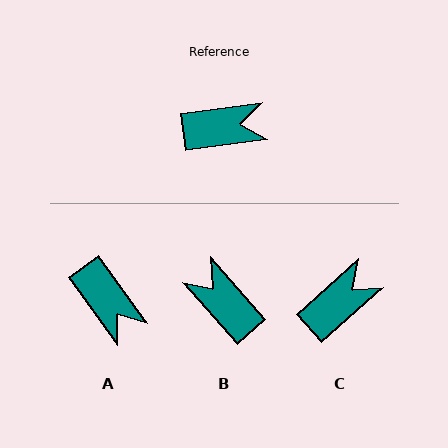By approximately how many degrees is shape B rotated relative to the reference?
Approximately 124 degrees counter-clockwise.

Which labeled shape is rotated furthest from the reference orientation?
B, about 124 degrees away.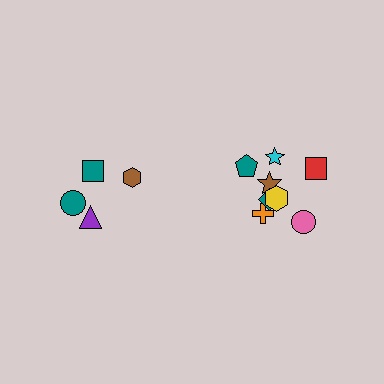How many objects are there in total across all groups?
There are 12 objects.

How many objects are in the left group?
There are 4 objects.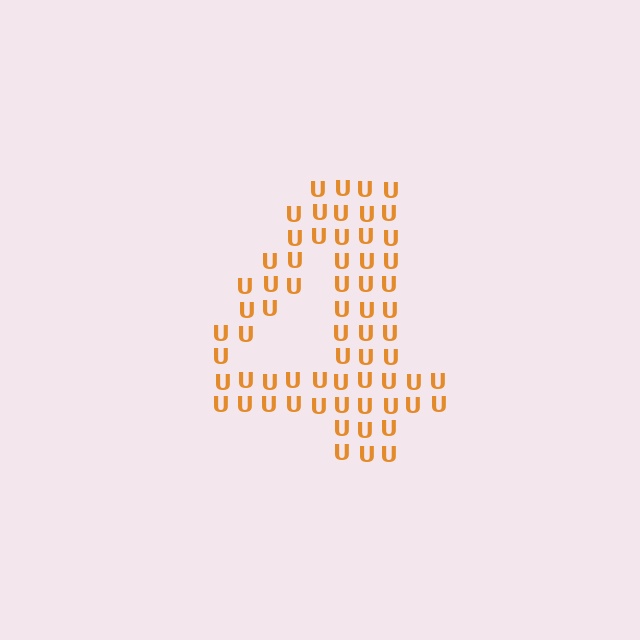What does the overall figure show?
The overall figure shows the digit 4.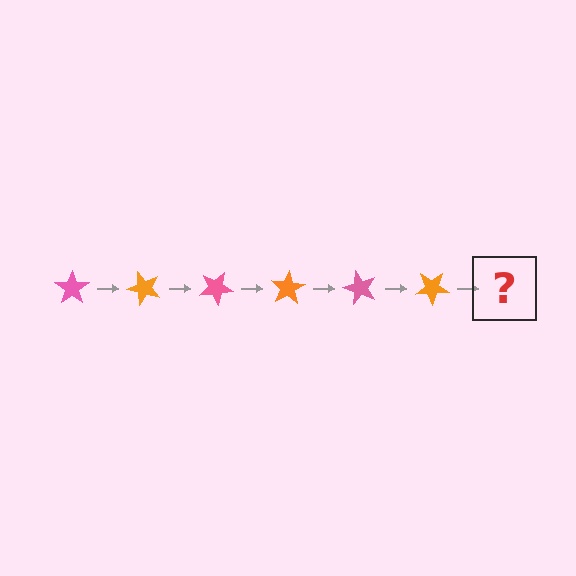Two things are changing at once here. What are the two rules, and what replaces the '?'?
The two rules are that it rotates 50 degrees each step and the color cycles through pink and orange. The '?' should be a pink star, rotated 300 degrees from the start.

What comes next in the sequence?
The next element should be a pink star, rotated 300 degrees from the start.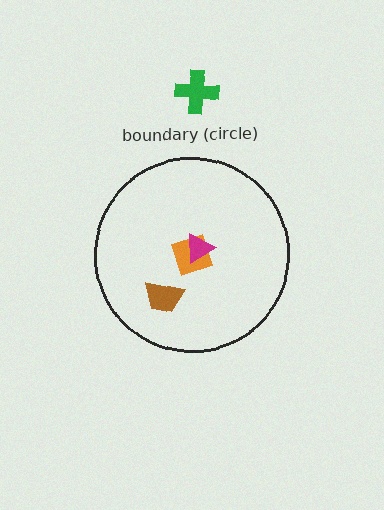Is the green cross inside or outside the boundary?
Outside.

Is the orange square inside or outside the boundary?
Inside.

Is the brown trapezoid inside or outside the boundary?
Inside.